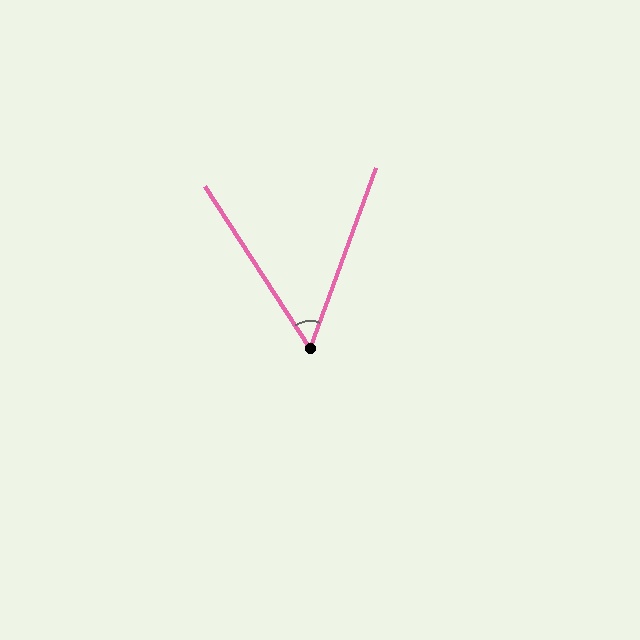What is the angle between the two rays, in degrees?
Approximately 53 degrees.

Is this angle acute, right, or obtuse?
It is acute.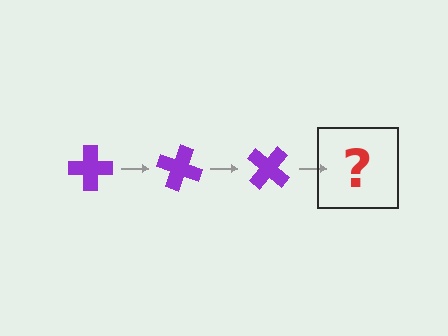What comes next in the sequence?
The next element should be a purple cross rotated 60 degrees.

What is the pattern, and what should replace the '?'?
The pattern is that the cross rotates 20 degrees each step. The '?' should be a purple cross rotated 60 degrees.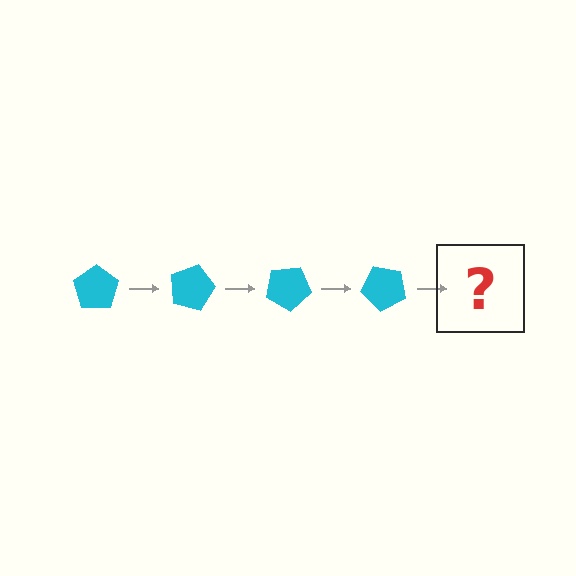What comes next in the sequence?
The next element should be a cyan pentagon rotated 60 degrees.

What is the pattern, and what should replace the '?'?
The pattern is that the pentagon rotates 15 degrees each step. The '?' should be a cyan pentagon rotated 60 degrees.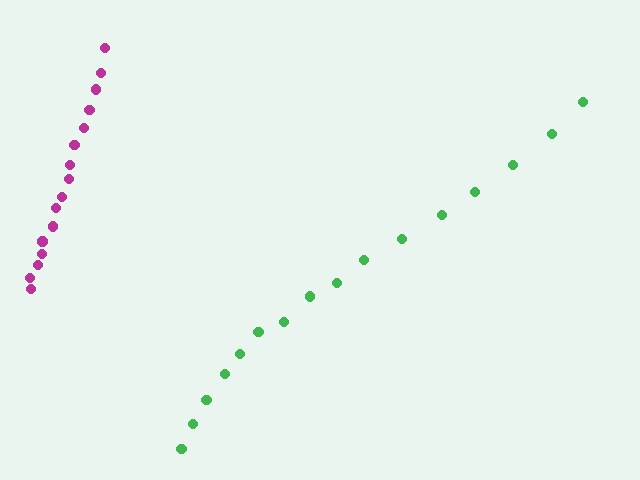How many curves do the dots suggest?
There are 2 distinct paths.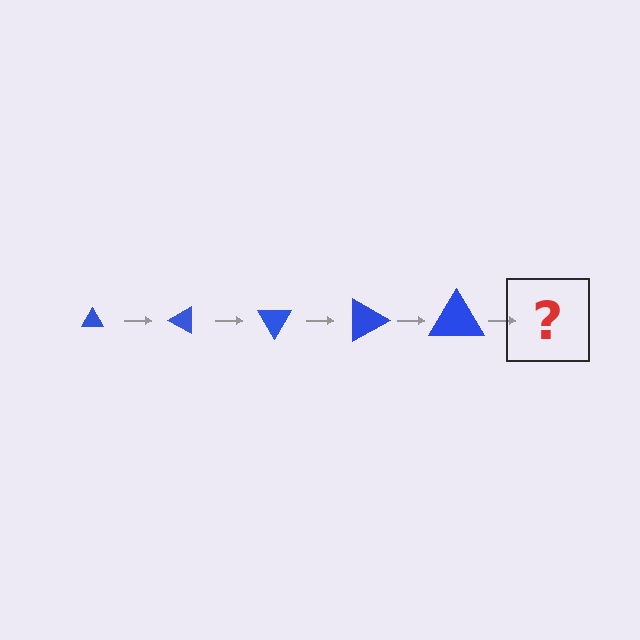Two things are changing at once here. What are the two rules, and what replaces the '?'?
The two rules are that the triangle grows larger each step and it rotates 30 degrees each step. The '?' should be a triangle, larger than the previous one and rotated 150 degrees from the start.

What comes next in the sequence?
The next element should be a triangle, larger than the previous one and rotated 150 degrees from the start.